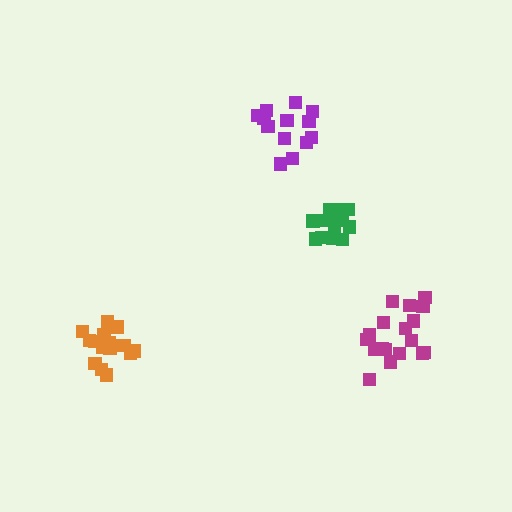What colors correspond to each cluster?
The clusters are colored: magenta, orange, green, purple.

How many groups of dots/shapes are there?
There are 4 groups.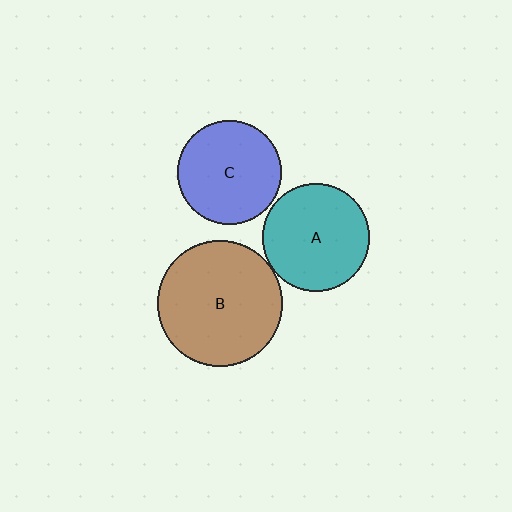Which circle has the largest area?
Circle B (brown).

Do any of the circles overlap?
No, none of the circles overlap.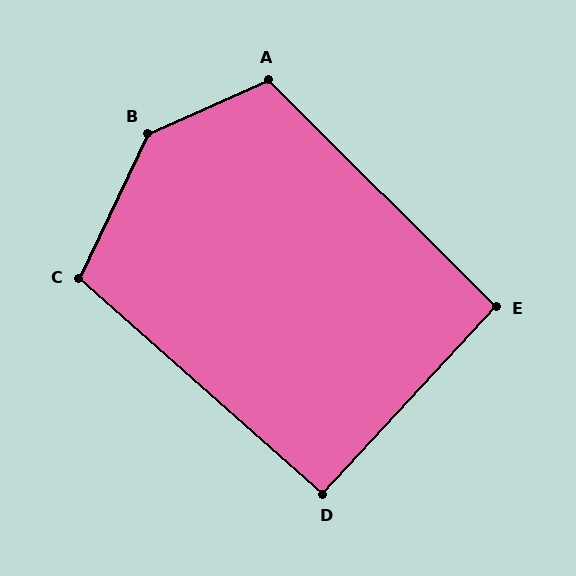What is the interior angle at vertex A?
Approximately 111 degrees (obtuse).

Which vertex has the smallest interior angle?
D, at approximately 91 degrees.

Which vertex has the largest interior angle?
B, at approximately 139 degrees.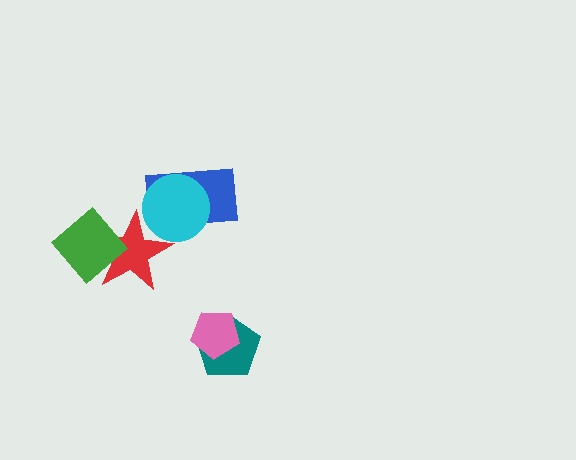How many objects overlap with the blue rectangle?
1 object overlaps with the blue rectangle.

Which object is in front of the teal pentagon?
The pink pentagon is in front of the teal pentagon.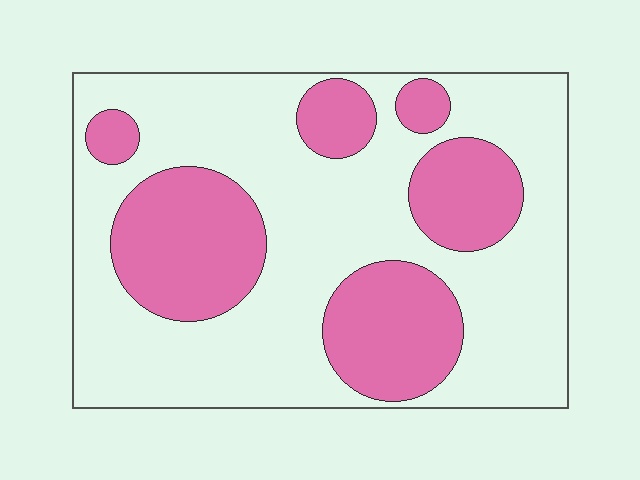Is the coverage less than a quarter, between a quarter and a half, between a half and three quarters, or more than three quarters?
Between a quarter and a half.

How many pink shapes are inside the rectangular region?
6.